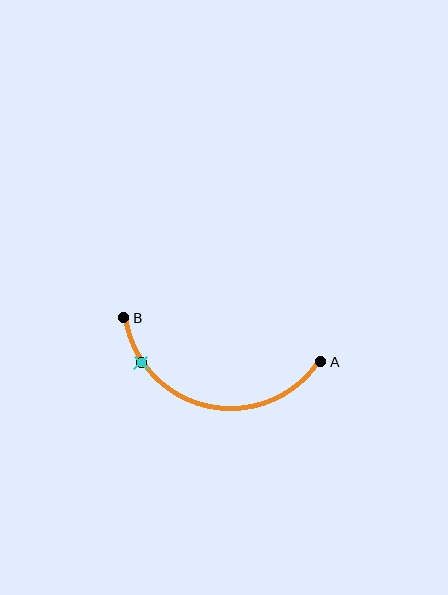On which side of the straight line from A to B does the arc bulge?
The arc bulges below the straight line connecting A and B.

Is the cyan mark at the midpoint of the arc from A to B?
No. The cyan mark lies on the arc but is closer to endpoint B. The arc midpoint would be at the point on the curve equidistant along the arc from both A and B.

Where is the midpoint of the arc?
The arc midpoint is the point on the curve farthest from the straight line joining A and B. It sits below that line.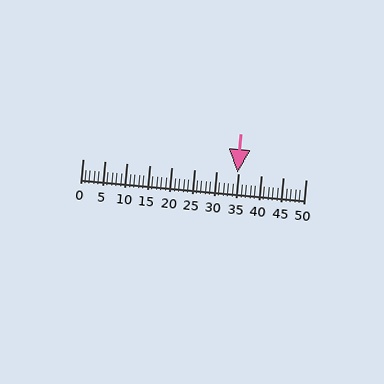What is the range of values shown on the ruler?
The ruler shows values from 0 to 50.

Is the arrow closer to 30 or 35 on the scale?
The arrow is closer to 35.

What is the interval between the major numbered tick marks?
The major tick marks are spaced 5 units apart.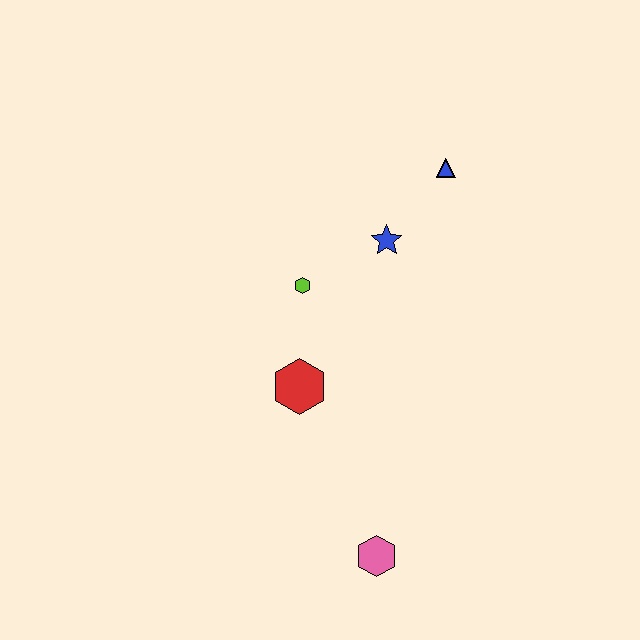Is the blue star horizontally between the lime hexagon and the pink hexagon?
No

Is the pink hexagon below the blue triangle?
Yes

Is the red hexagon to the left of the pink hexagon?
Yes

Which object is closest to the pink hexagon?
The red hexagon is closest to the pink hexagon.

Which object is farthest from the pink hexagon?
The blue triangle is farthest from the pink hexagon.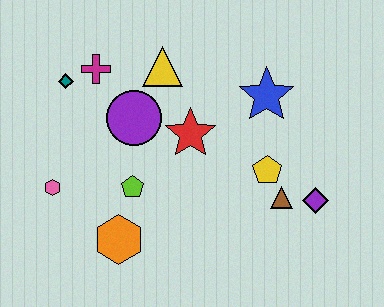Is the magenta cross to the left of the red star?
Yes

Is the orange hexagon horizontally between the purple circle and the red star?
No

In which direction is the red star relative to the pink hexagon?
The red star is to the right of the pink hexagon.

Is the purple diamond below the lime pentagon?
Yes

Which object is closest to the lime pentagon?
The orange hexagon is closest to the lime pentagon.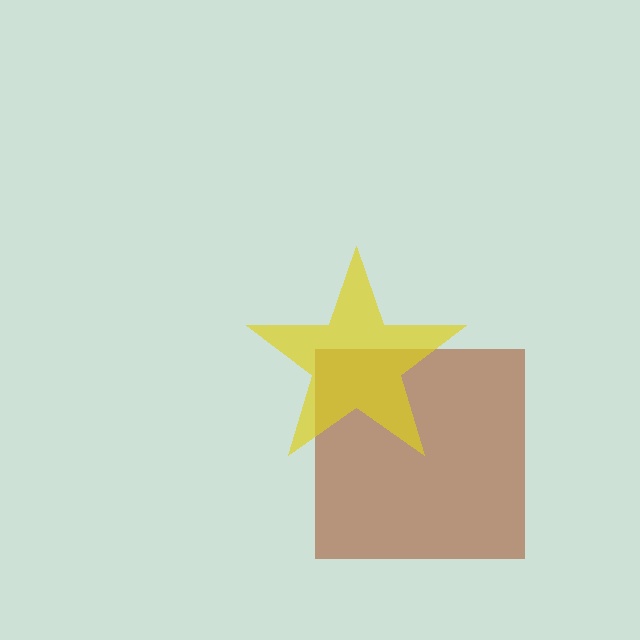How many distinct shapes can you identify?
There are 2 distinct shapes: a brown square, a yellow star.